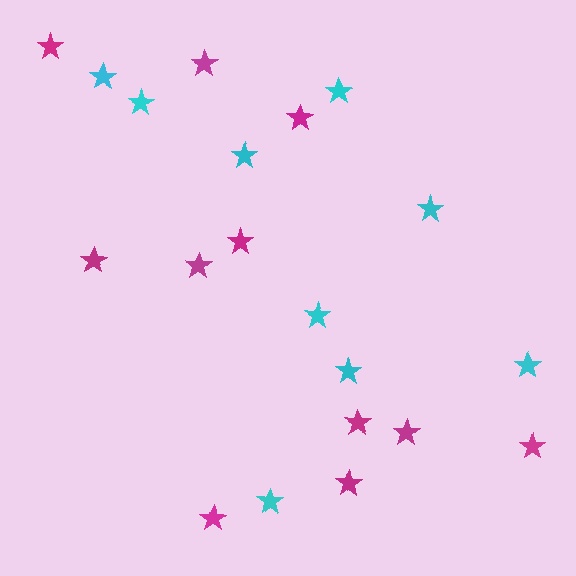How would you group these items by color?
There are 2 groups: one group of magenta stars (11) and one group of cyan stars (9).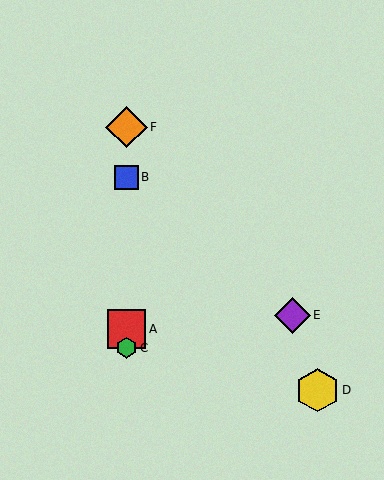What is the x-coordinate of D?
Object D is at x≈317.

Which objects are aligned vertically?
Objects A, B, C, F are aligned vertically.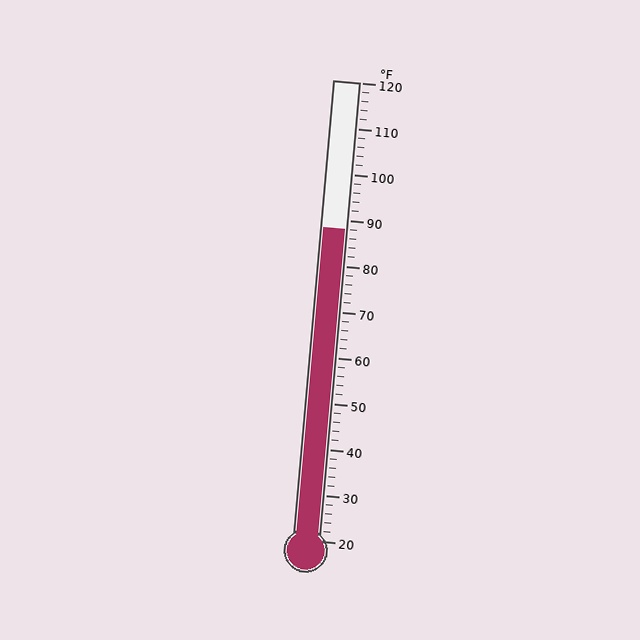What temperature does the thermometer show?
The thermometer shows approximately 88°F.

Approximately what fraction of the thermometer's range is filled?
The thermometer is filled to approximately 70% of its range.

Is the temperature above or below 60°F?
The temperature is above 60°F.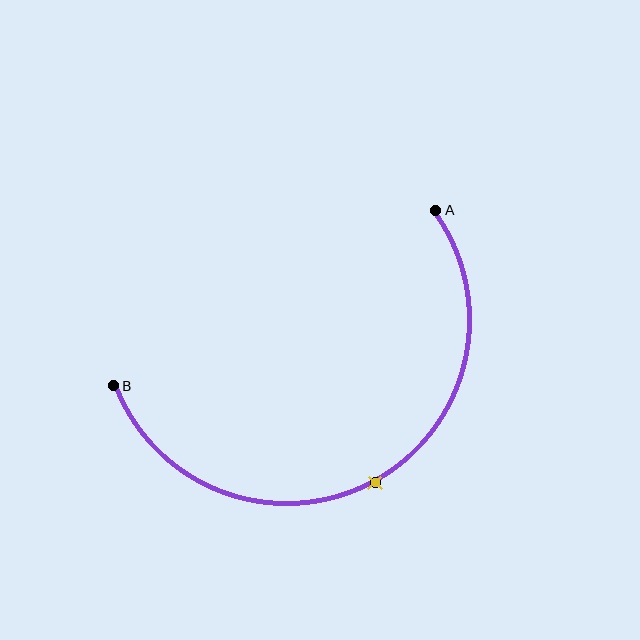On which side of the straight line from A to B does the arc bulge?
The arc bulges below the straight line connecting A and B.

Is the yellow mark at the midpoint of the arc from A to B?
Yes. The yellow mark lies on the arc at equal arc-length from both A and B — it is the arc midpoint.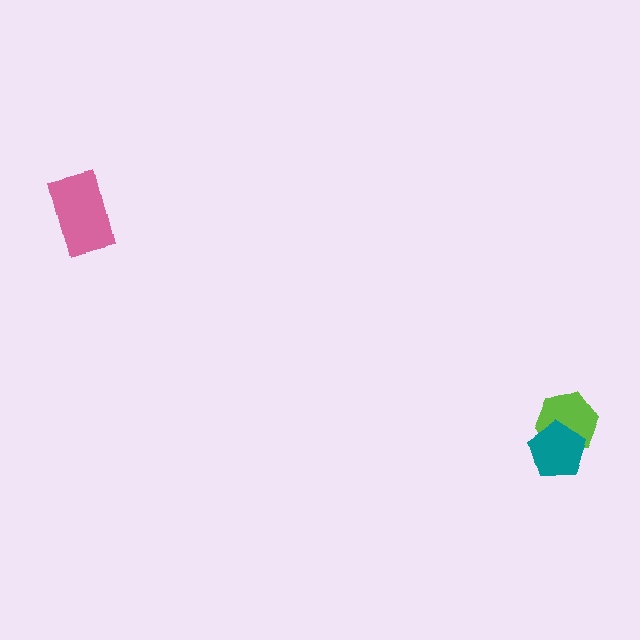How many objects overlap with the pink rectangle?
0 objects overlap with the pink rectangle.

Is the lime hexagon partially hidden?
Yes, it is partially covered by another shape.